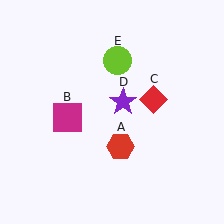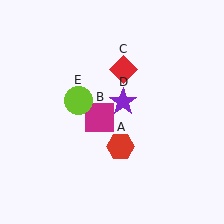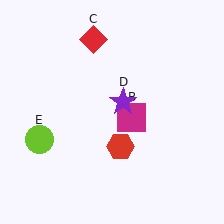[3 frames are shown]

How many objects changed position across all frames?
3 objects changed position: magenta square (object B), red diamond (object C), lime circle (object E).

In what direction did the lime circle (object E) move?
The lime circle (object E) moved down and to the left.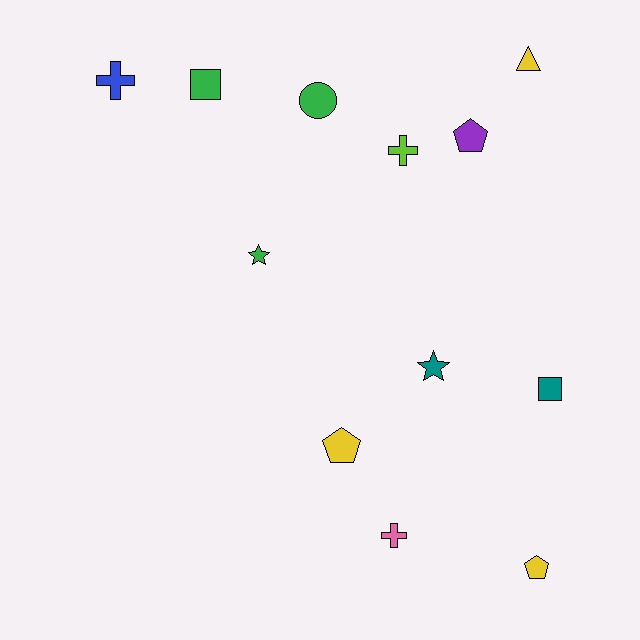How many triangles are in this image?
There is 1 triangle.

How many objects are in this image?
There are 12 objects.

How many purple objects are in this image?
There is 1 purple object.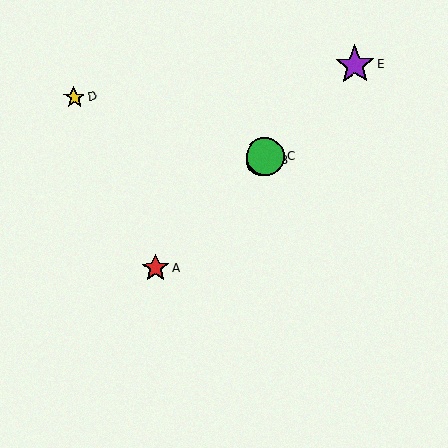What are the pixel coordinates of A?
Object A is at (155, 268).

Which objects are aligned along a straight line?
Objects A, B, C, E are aligned along a straight line.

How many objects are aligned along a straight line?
4 objects (A, B, C, E) are aligned along a straight line.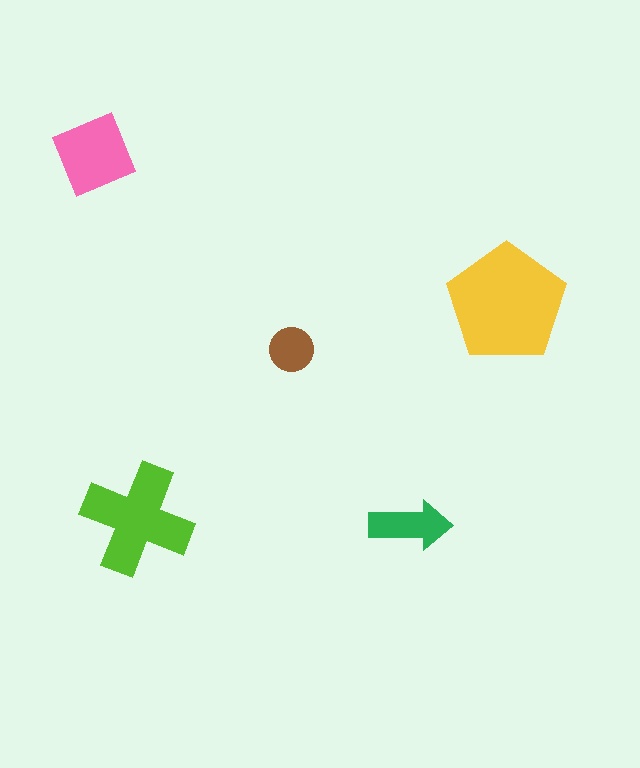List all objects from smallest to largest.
The brown circle, the green arrow, the pink diamond, the lime cross, the yellow pentagon.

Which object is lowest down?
The green arrow is bottommost.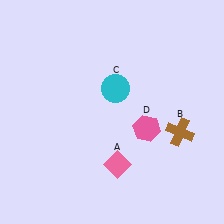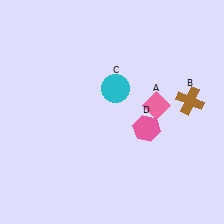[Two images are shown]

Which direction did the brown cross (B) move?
The brown cross (B) moved up.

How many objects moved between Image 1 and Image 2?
2 objects moved between the two images.